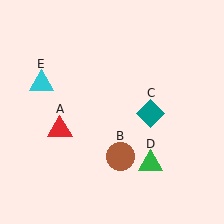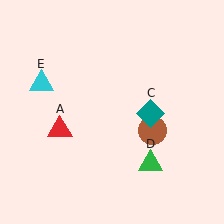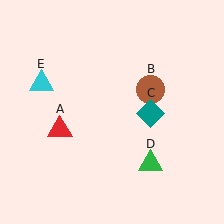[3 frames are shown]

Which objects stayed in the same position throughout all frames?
Red triangle (object A) and teal diamond (object C) and green triangle (object D) and cyan triangle (object E) remained stationary.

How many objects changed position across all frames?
1 object changed position: brown circle (object B).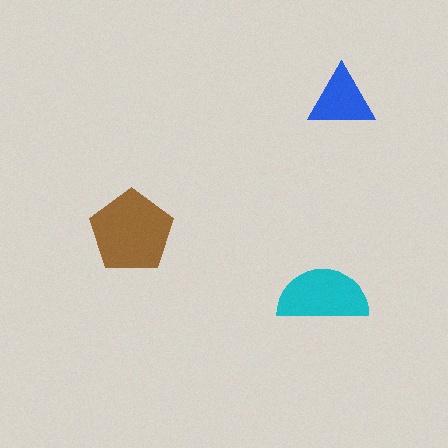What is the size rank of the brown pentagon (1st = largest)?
1st.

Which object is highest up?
The blue triangle is topmost.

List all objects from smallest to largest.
The blue triangle, the cyan semicircle, the brown pentagon.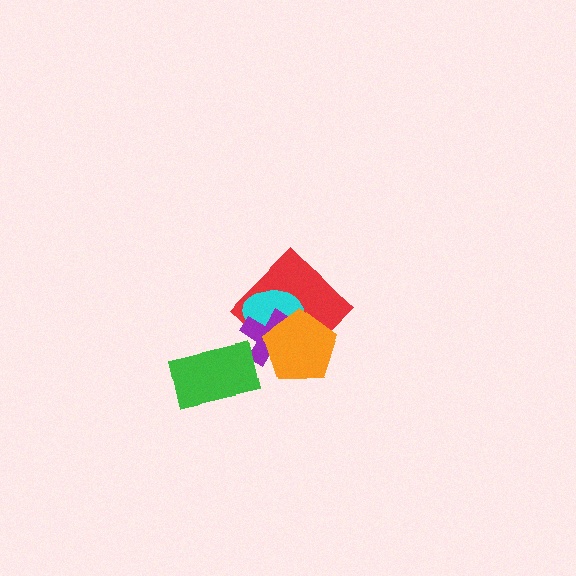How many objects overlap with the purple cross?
3 objects overlap with the purple cross.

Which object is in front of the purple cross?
The orange pentagon is in front of the purple cross.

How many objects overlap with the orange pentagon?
3 objects overlap with the orange pentagon.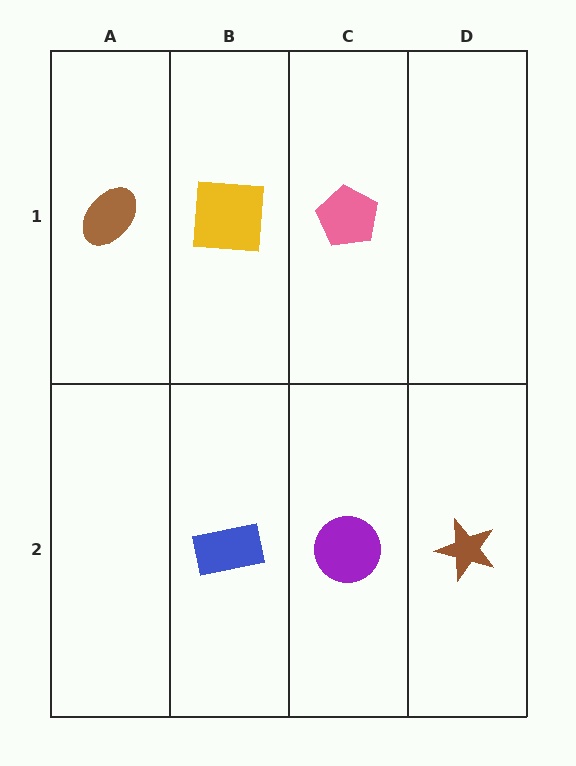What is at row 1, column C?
A pink pentagon.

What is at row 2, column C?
A purple circle.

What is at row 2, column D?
A brown star.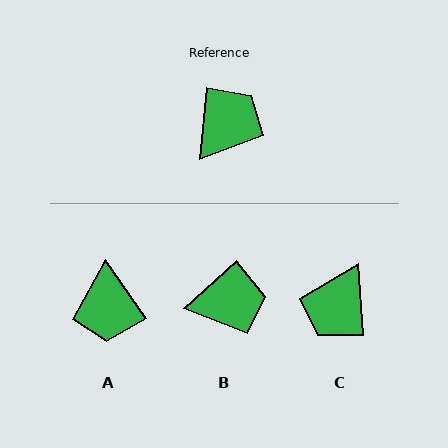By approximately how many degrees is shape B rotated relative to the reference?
Approximately 42 degrees clockwise.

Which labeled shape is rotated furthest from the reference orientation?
C, about 170 degrees away.